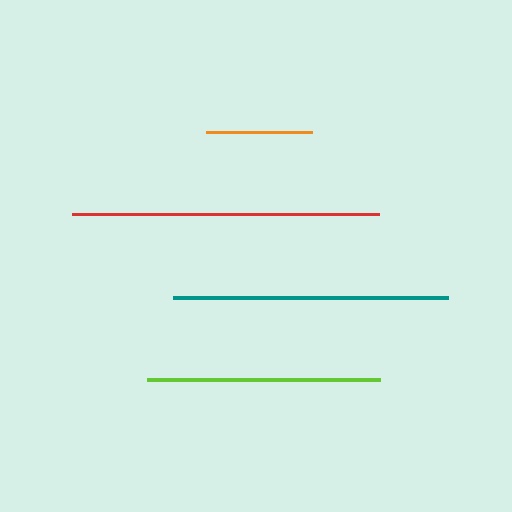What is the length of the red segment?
The red segment is approximately 307 pixels long.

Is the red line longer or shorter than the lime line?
The red line is longer than the lime line.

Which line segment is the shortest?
The orange line is the shortest at approximately 107 pixels.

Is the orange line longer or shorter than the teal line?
The teal line is longer than the orange line.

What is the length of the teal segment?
The teal segment is approximately 275 pixels long.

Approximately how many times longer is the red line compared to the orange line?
The red line is approximately 2.9 times the length of the orange line.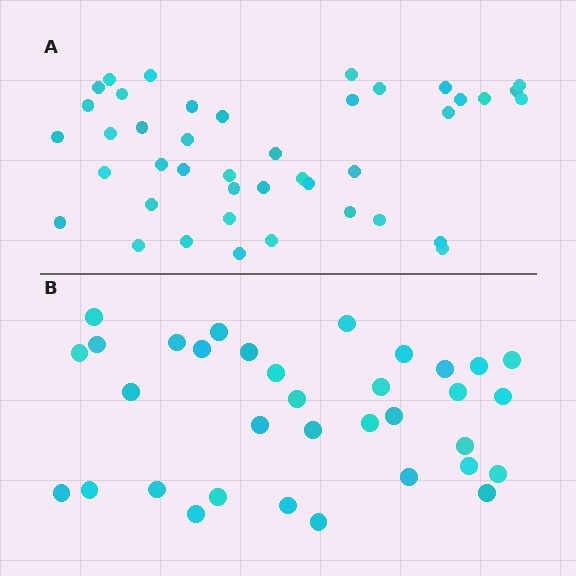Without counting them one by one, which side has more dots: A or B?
Region A (the top region) has more dots.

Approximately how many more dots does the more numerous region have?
Region A has roughly 8 or so more dots than region B.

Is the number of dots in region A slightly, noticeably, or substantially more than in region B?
Region A has only slightly more — the two regions are fairly close. The ratio is roughly 1.2 to 1.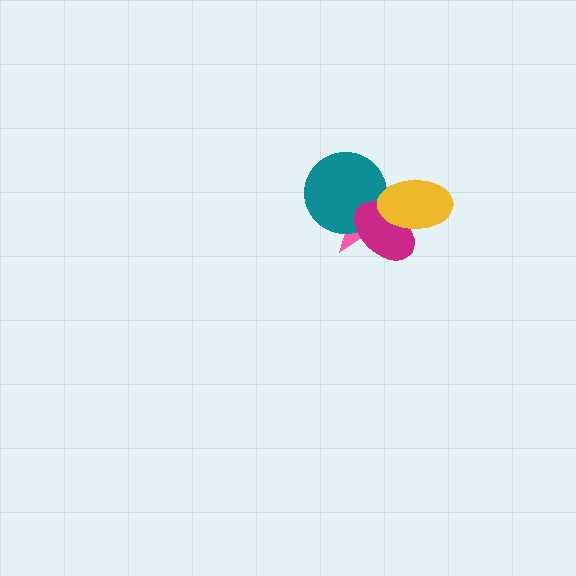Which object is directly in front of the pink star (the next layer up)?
The teal circle is directly in front of the pink star.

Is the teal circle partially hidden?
Yes, it is partially covered by another shape.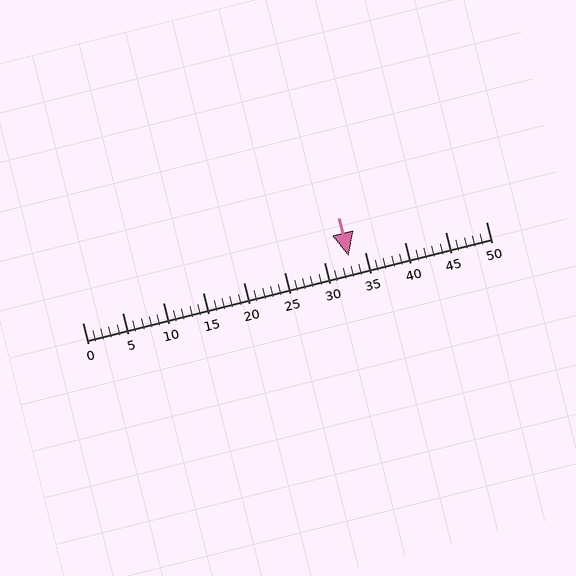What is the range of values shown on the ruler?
The ruler shows values from 0 to 50.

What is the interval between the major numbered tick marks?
The major tick marks are spaced 5 units apart.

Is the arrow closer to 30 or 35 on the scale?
The arrow is closer to 35.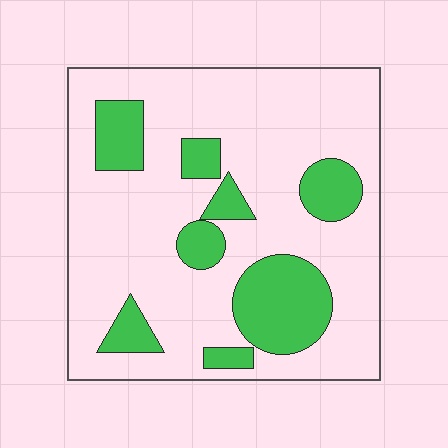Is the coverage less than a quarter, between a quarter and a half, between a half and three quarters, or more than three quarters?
Less than a quarter.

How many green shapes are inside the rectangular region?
8.